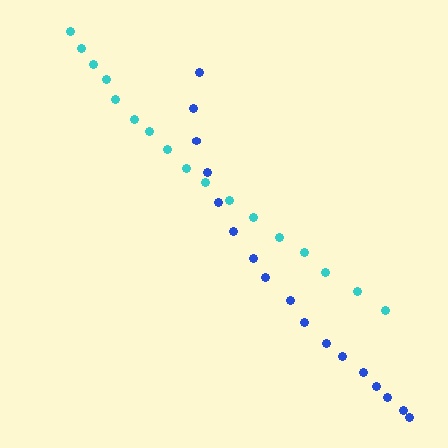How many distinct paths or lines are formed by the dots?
There are 2 distinct paths.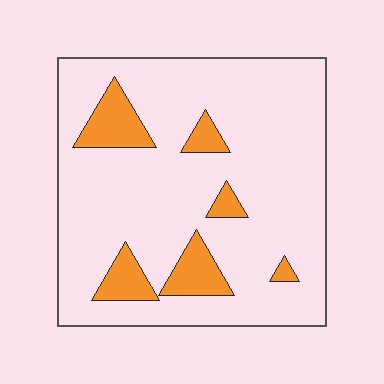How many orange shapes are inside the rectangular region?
6.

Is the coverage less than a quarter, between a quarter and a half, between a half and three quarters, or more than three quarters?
Less than a quarter.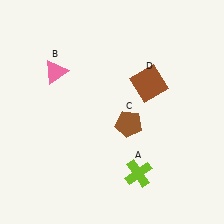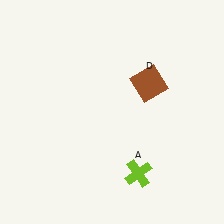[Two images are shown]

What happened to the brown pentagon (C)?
The brown pentagon (C) was removed in Image 2. It was in the bottom-right area of Image 1.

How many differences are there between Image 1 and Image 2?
There are 2 differences between the two images.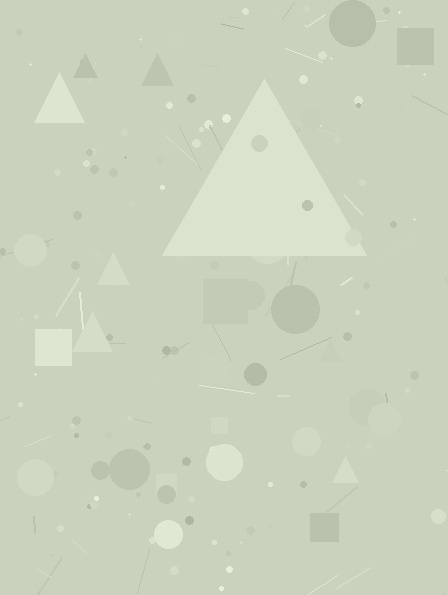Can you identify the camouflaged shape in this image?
The camouflaged shape is a triangle.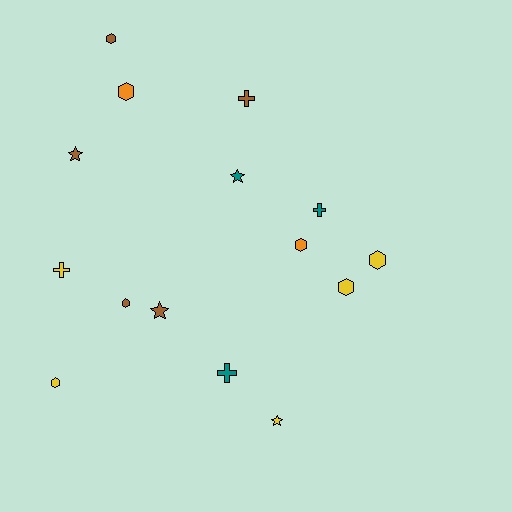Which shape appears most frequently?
Hexagon, with 7 objects.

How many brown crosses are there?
There is 1 brown cross.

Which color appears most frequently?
Yellow, with 5 objects.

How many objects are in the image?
There are 15 objects.